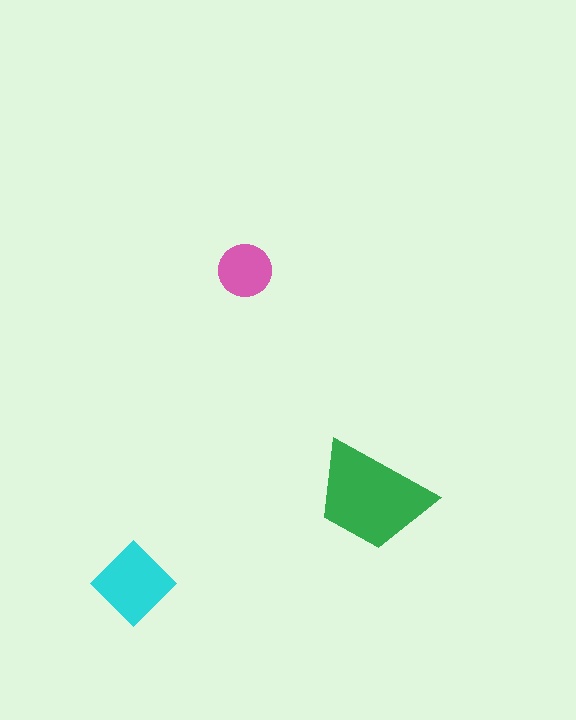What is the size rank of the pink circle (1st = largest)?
3rd.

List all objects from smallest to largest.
The pink circle, the cyan diamond, the green trapezoid.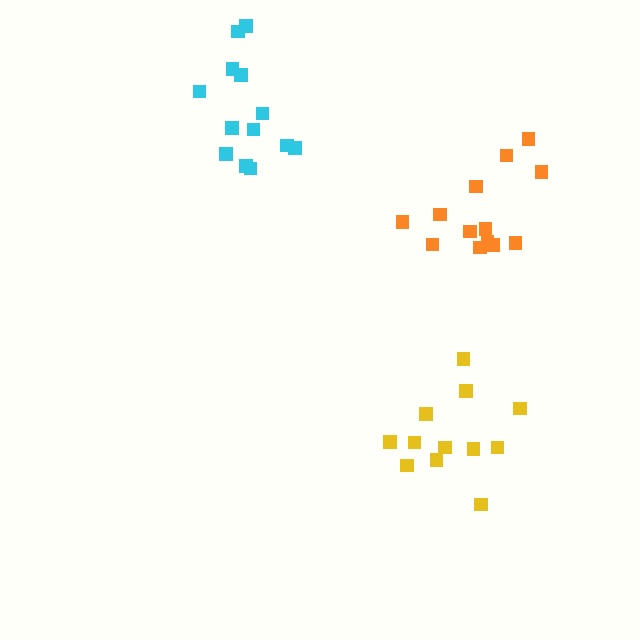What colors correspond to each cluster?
The clusters are colored: cyan, yellow, orange.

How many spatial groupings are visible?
There are 3 spatial groupings.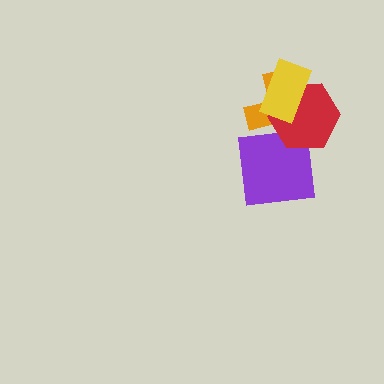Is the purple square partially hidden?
Yes, it is partially covered by another shape.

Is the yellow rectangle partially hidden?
No, no other shape covers it.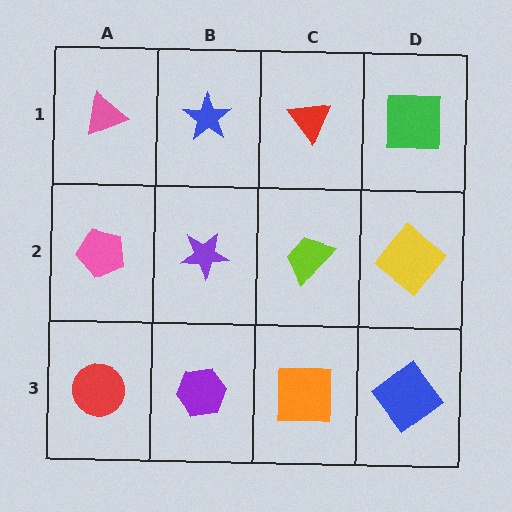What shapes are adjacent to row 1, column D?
A yellow diamond (row 2, column D), a red triangle (row 1, column C).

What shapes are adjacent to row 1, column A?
A pink pentagon (row 2, column A), a blue star (row 1, column B).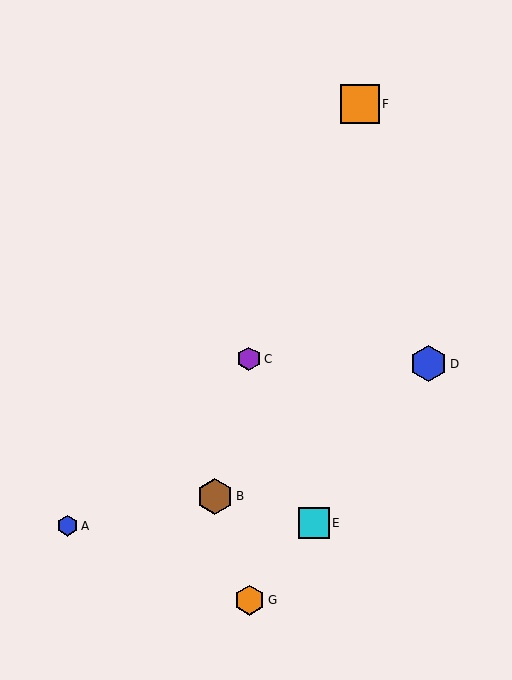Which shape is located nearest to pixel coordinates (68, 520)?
The blue hexagon (labeled A) at (67, 526) is nearest to that location.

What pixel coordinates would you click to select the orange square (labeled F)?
Click at (360, 104) to select the orange square F.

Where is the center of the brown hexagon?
The center of the brown hexagon is at (215, 496).